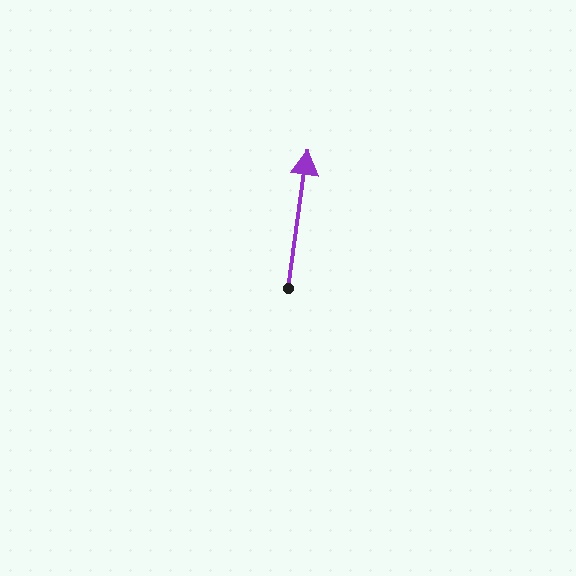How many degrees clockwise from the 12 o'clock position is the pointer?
Approximately 8 degrees.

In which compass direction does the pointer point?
North.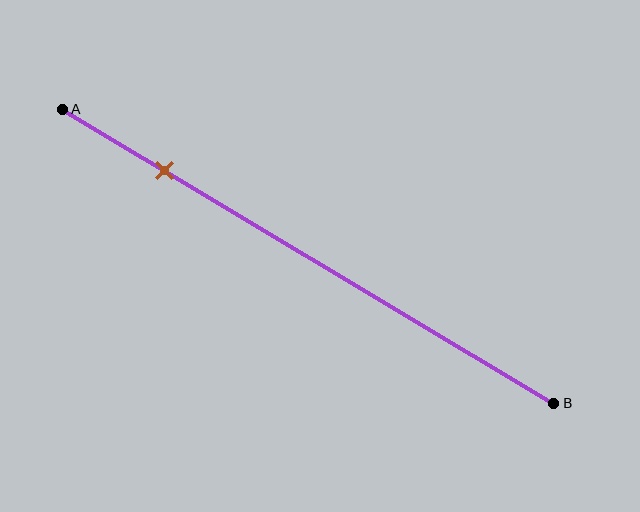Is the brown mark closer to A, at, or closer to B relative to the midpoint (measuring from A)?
The brown mark is closer to point A than the midpoint of segment AB.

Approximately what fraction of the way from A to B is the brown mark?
The brown mark is approximately 20% of the way from A to B.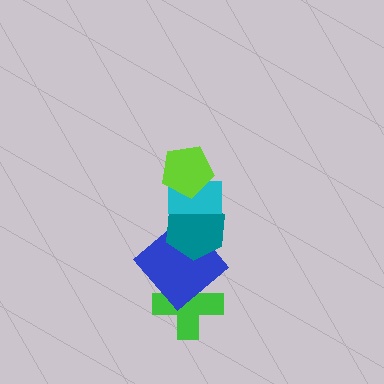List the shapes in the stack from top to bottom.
From top to bottom: the lime pentagon, the cyan rectangle, the teal hexagon, the blue diamond, the green cross.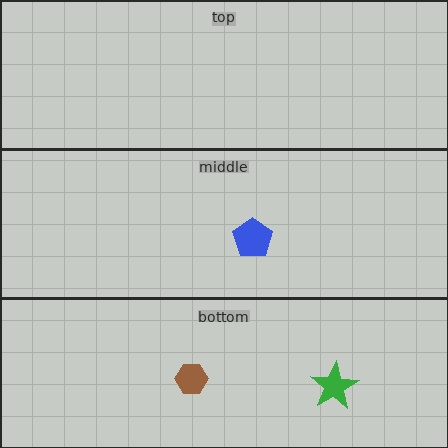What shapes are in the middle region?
The blue pentagon.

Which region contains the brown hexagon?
The bottom region.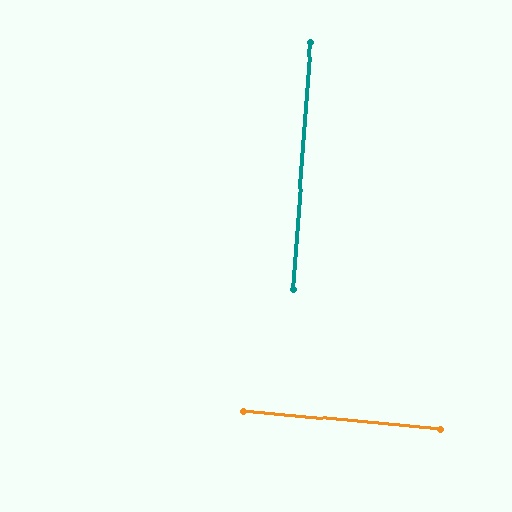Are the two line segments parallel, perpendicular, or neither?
Perpendicular — they meet at approximately 89°.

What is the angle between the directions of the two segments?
Approximately 89 degrees.